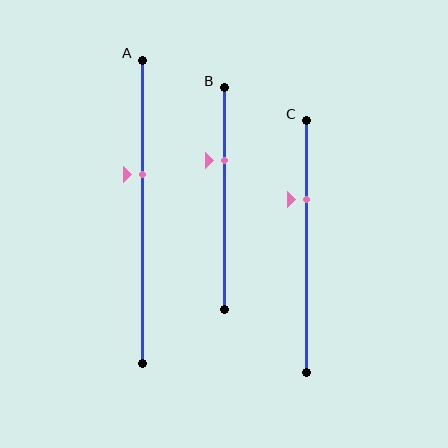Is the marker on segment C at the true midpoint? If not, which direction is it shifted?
No, the marker on segment C is shifted upward by about 19% of the segment length.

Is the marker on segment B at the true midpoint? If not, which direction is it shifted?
No, the marker on segment B is shifted upward by about 17% of the segment length.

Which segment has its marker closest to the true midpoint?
Segment A has its marker closest to the true midpoint.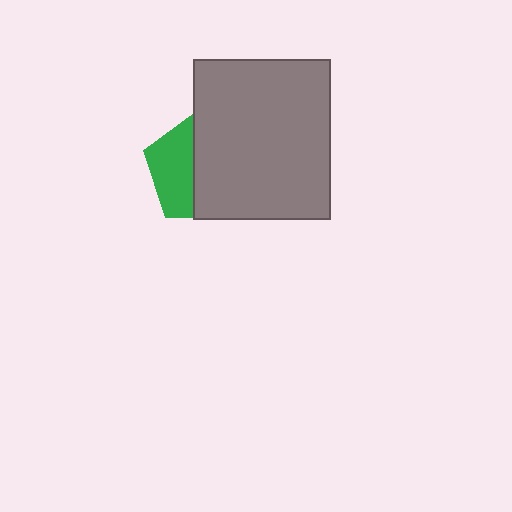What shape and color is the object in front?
The object in front is a gray rectangle.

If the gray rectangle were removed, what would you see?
You would see the complete green pentagon.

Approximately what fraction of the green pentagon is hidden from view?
Roughly 59% of the green pentagon is hidden behind the gray rectangle.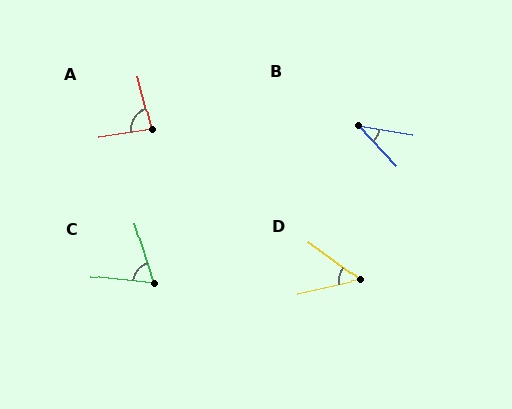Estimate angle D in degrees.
Approximately 49 degrees.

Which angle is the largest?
A, at approximately 84 degrees.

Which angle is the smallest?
B, at approximately 37 degrees.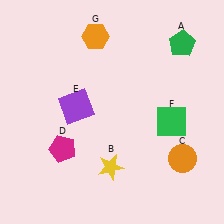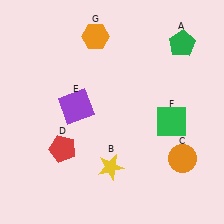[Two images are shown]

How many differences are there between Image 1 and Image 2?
There is 1 difference between the two images.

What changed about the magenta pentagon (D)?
In Image 1, D is magenta. In Image 2, it changed to red.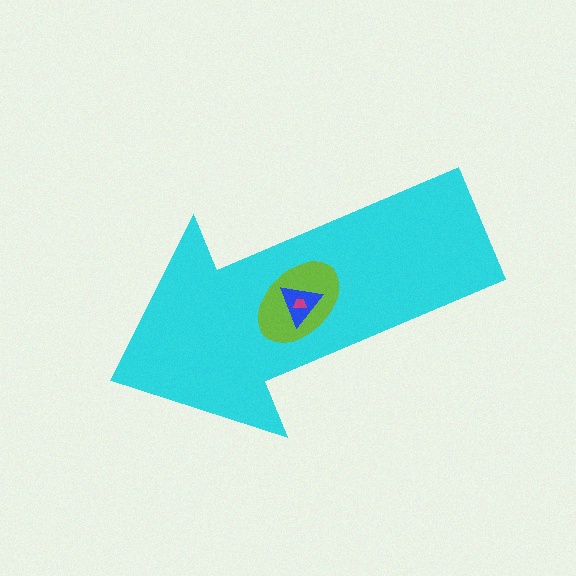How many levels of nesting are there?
4.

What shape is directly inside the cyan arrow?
The lime ellipse.